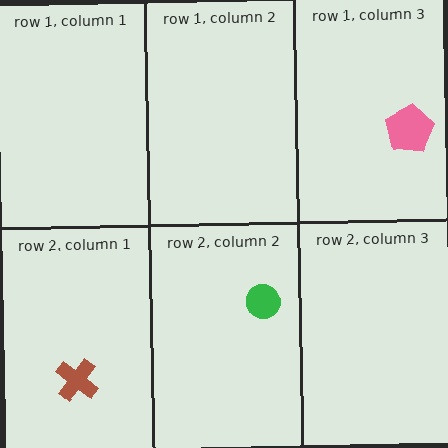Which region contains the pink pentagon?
The row 1, column 3 region.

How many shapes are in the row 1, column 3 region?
1.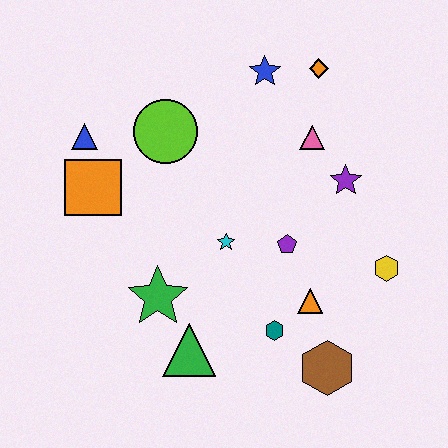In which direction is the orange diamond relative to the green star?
The orange diamond is above the green star.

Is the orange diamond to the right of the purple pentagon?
Yes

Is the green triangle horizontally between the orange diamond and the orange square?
Yes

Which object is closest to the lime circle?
The blue triangle is closest to the lime circle.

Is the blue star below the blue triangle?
No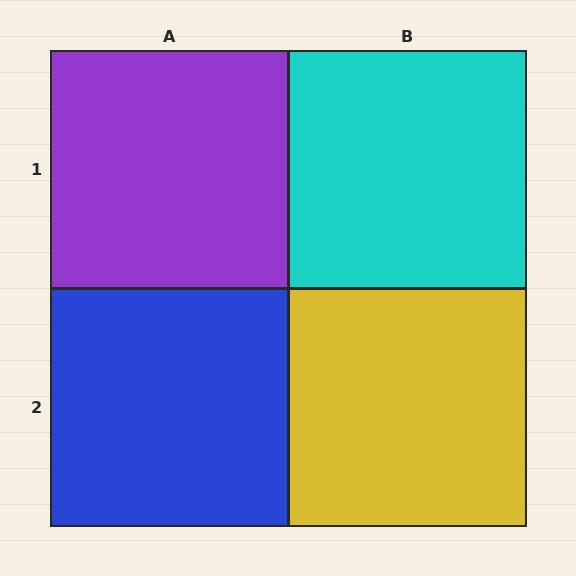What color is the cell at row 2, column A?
Blue.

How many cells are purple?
1 cell is purple.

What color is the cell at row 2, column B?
Yellow.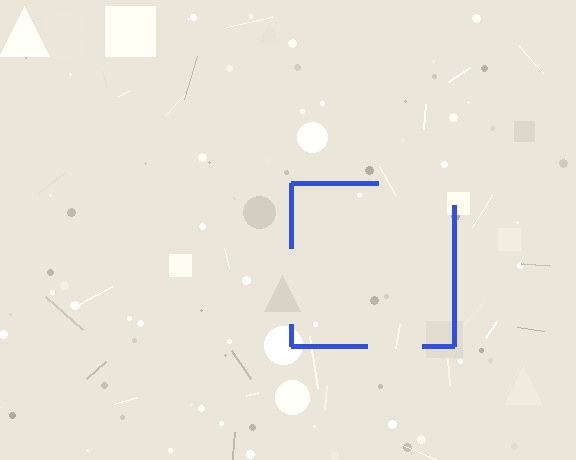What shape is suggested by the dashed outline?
The dashed outline suggests a square.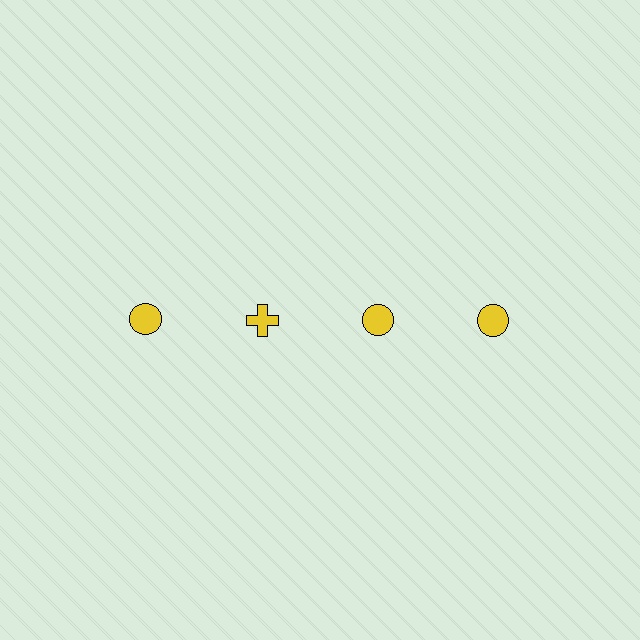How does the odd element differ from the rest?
It has a different shape: cross instead of circle.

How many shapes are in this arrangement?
There are 4 shapes arranged in a grid pattern.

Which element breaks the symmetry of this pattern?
The yellow cross in the top row, second from left column breaks the symmetry. All other shapes are yellow circles.